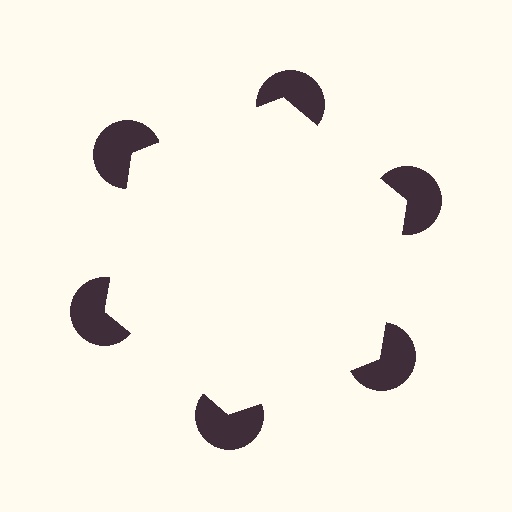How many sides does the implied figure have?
6 sides.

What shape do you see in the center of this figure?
An illusory hexagon — its edges are inferred from the aligned wedge cuts in the pac-man discs, not physically drawn.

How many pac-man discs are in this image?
There are 6 — one at each vertex of the illusory hexagon.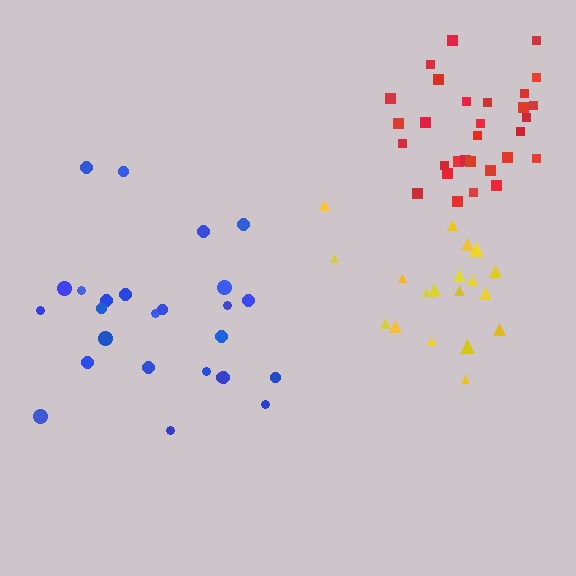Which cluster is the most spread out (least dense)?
Blue.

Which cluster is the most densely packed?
Red.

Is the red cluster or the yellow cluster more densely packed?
Red.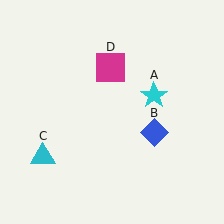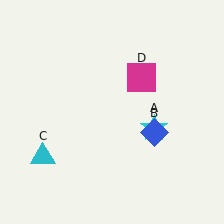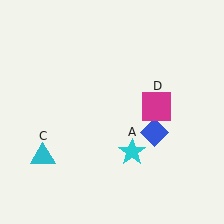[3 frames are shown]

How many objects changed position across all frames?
2 objects changed position: cyan star (object A), magenta square (object D).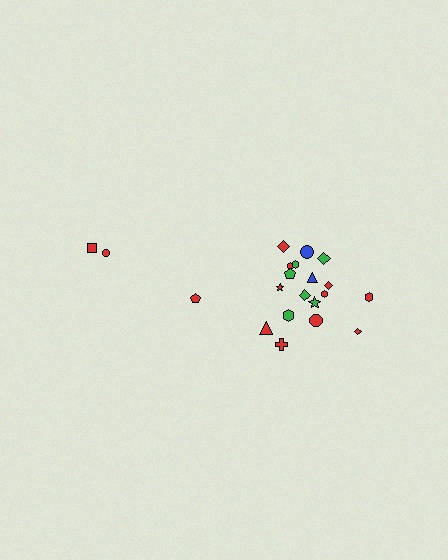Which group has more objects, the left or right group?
The right group.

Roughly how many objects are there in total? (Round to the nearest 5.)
Roughly 20 objects in total.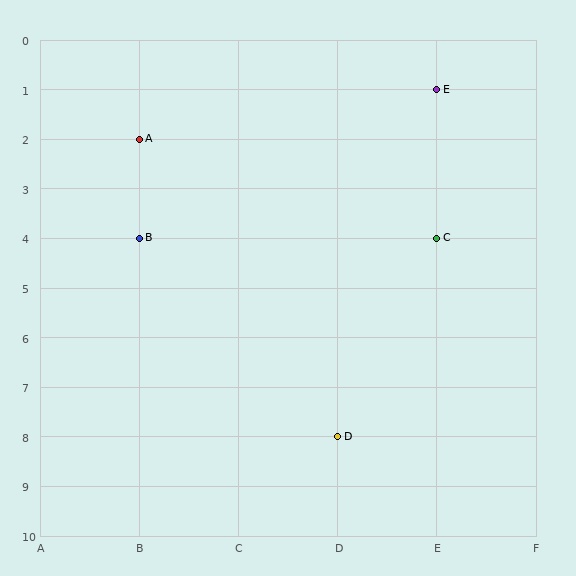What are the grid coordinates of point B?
Point B is at grid coordinates (B, 4).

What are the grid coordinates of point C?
Point C is at grid coordinates (E, 4).